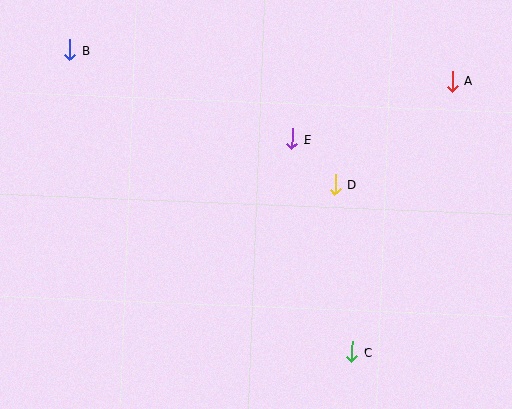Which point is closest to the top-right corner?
Point A is closest to the top-right corner.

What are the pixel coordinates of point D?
Point D is at (335, 184).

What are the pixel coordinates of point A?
Point A is at (452, 81).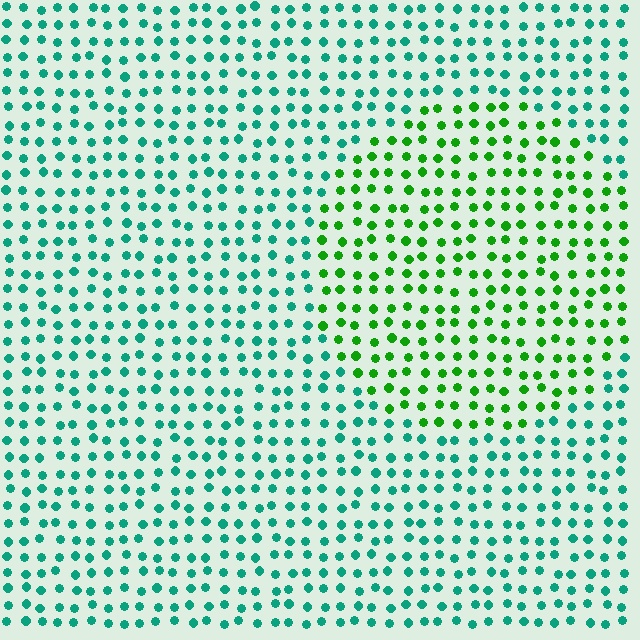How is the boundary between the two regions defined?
The boundary is defined purely by a slight shift in hue (about 48 degrees). Spacing, size, and orientation are identical on both sides.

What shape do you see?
I see a circle.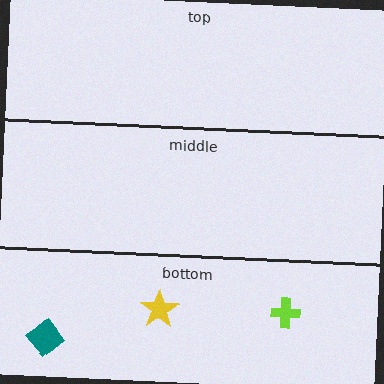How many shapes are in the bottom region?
3.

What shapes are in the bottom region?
The yellow star, the teal diamond, the lime cross.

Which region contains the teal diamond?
The bottom region.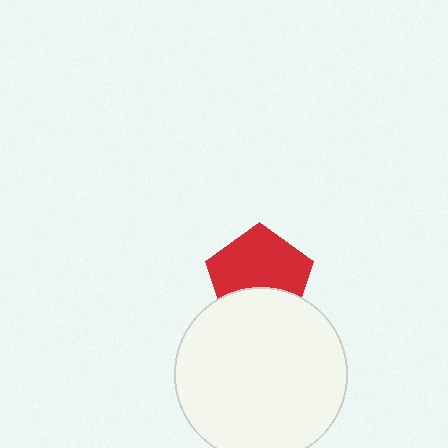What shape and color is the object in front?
The object in front is a white circle.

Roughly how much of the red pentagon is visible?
Most of it is visible (roughly 65%).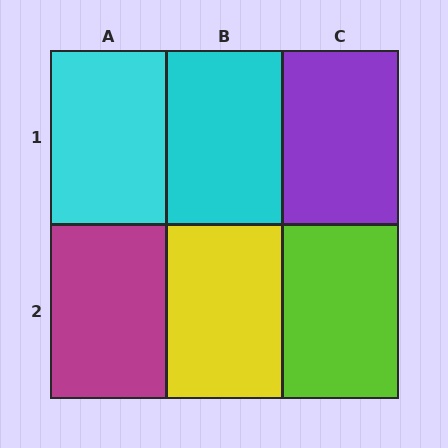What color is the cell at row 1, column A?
Cyan.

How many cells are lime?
1 cell is lime.